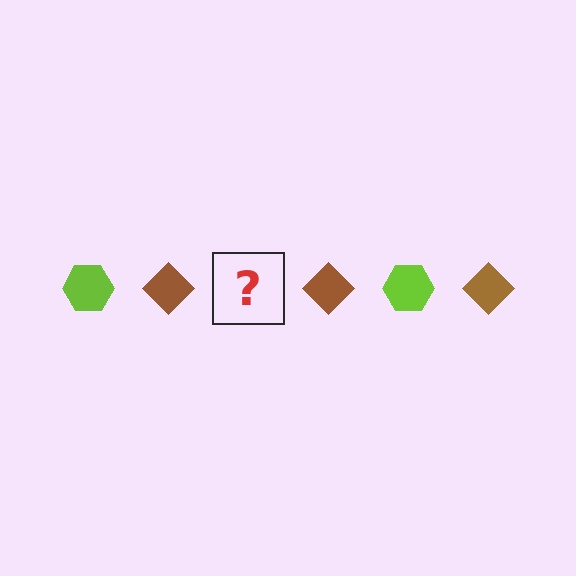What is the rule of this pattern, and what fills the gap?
The rule is that the pattern alternates between lime hexagon and brown diamond. The gap should be filled with a lime hexagon.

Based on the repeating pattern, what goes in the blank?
The blank should be a lime hexagon.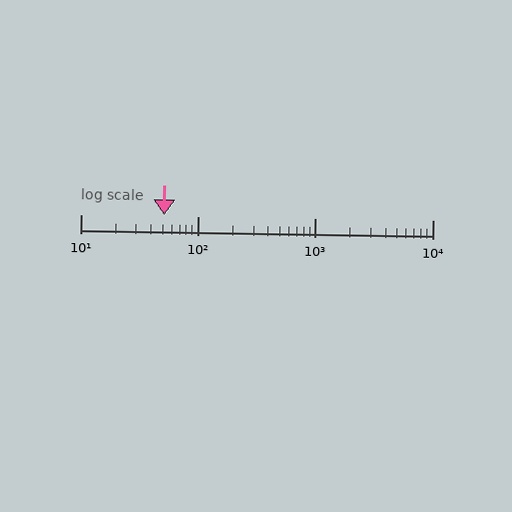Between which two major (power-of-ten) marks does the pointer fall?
The pointer is between 10 and 100.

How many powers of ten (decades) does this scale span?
The scale spans 3 decades, from 10 to 10000.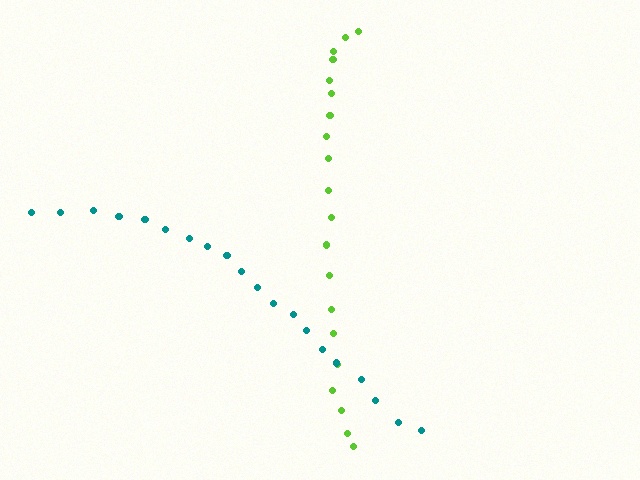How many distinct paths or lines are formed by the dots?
There are 2 distinct paths.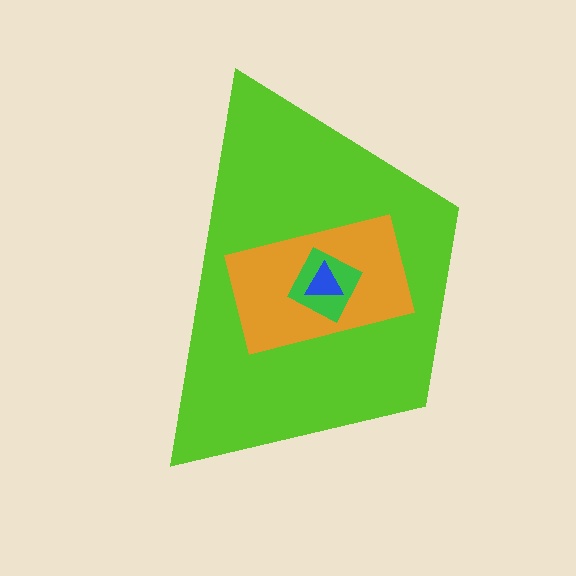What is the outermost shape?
The lime trapezoid.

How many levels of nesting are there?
4.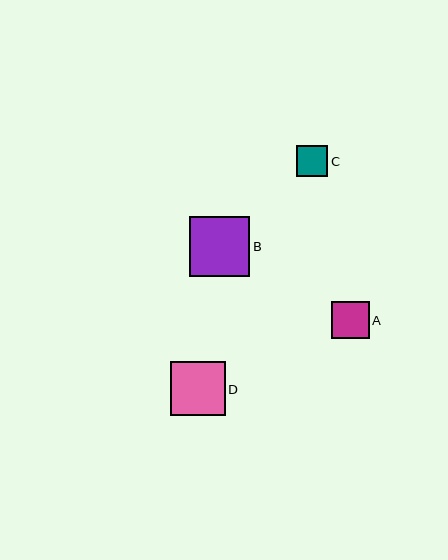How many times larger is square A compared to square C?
Square A is approximately 1.2 times the size of square C.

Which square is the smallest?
Square C is the smallest with a size of approximately 31 pixels.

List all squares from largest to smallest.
From largest to smallest: B, D, A, C.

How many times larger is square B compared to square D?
Square B is approximately 1.1 times the size of square D.